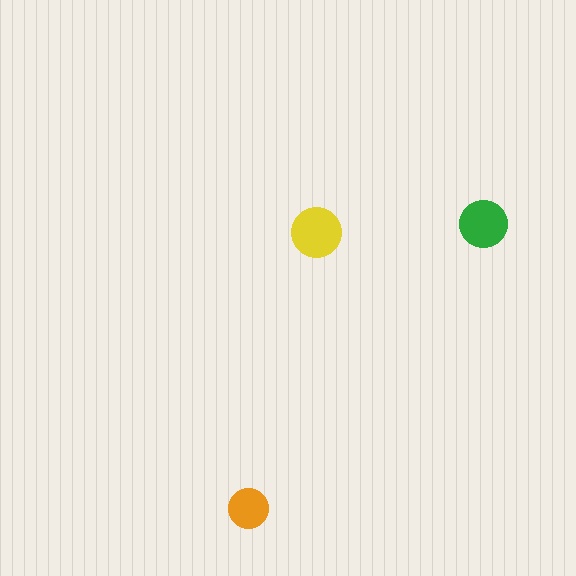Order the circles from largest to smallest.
the yellow one, the green one, the orange one.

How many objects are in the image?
There are 3 objects in the image.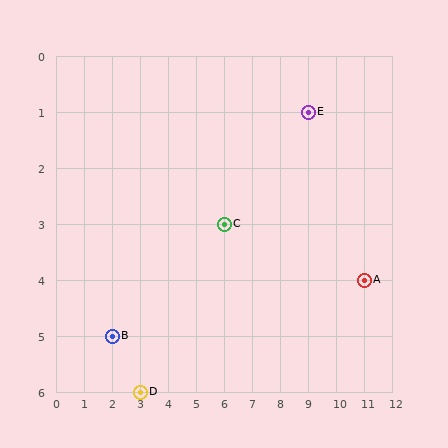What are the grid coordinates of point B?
Point B is at grid coordinates (2, 5).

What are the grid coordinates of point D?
Point D is at grid coordinates (3, 6).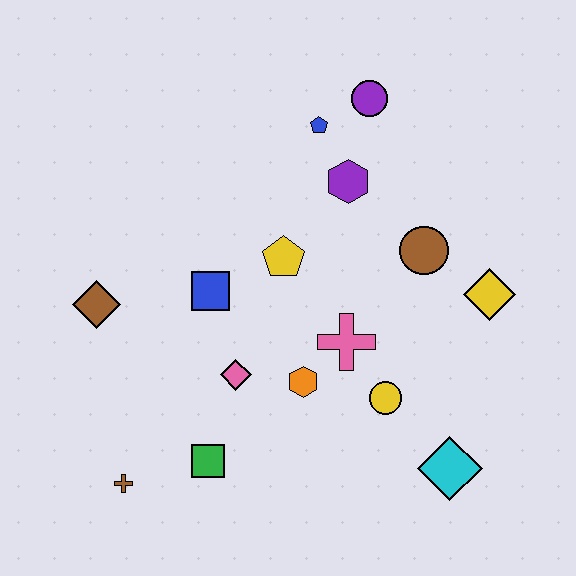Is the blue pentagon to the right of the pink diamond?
Yes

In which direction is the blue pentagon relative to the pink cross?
The blue pentagon is above the pink cross.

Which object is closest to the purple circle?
The blue pentagon is closest to the purple circle.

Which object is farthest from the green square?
The purple circle is farthest from the green square.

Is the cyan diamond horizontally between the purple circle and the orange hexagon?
No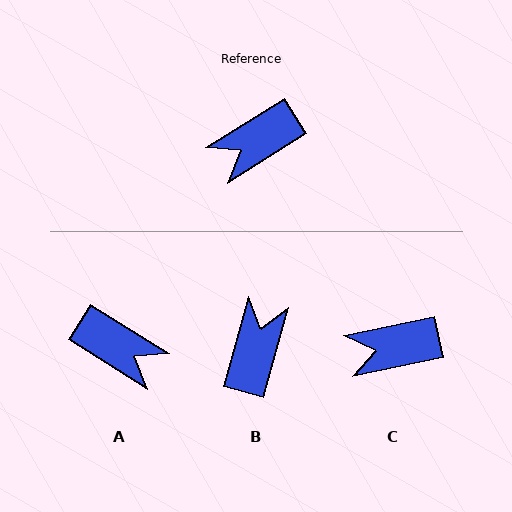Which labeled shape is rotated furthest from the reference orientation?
B, about 137 degrees away.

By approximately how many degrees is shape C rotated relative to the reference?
Approximately 20 degrees clockwise.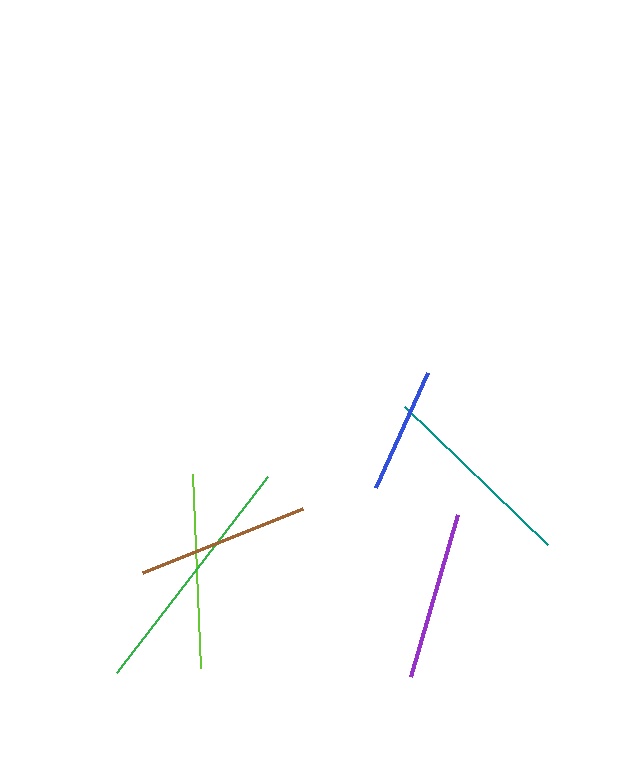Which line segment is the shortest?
The blue line is the shortest at approximately 126 pixels.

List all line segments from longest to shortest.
From longest to shortest: green, teal, lime, brown, purple, blue.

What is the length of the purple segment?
The purple segment is approximately 169 pixels long.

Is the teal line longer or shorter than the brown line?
The teal line is longer than the brown line.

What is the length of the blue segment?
The blue segment is approximately 126 pixels long.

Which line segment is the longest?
The green line is the longest at approximately 247 pixels.